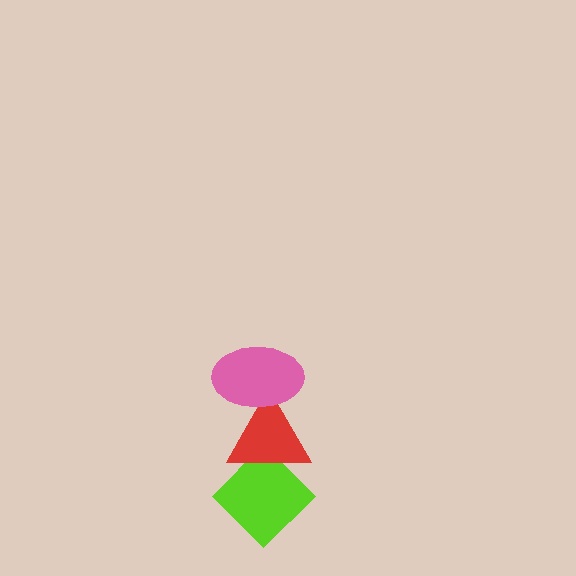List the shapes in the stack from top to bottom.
From top to bottom: the pink ellipse, the red triangle, the lime diamond.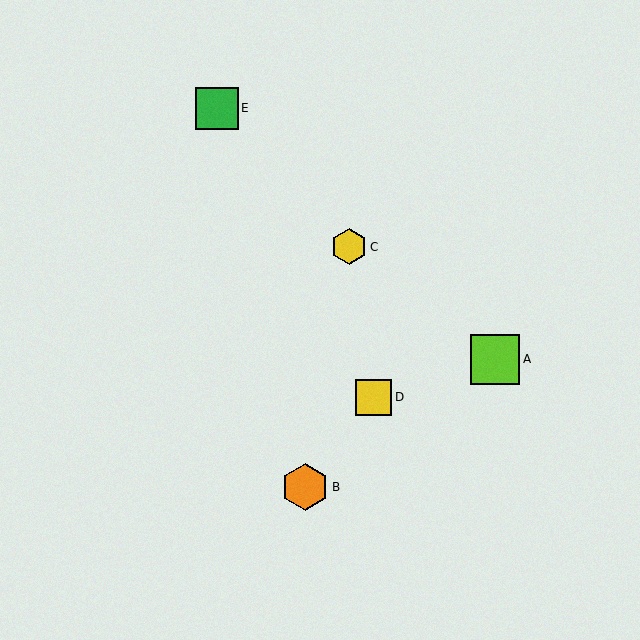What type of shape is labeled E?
Shape E is a green square.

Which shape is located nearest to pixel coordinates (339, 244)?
The yellow hexagon (labeled C) at (349, 247) is nearest to that location.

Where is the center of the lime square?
The center of the lime square is at (495, 359).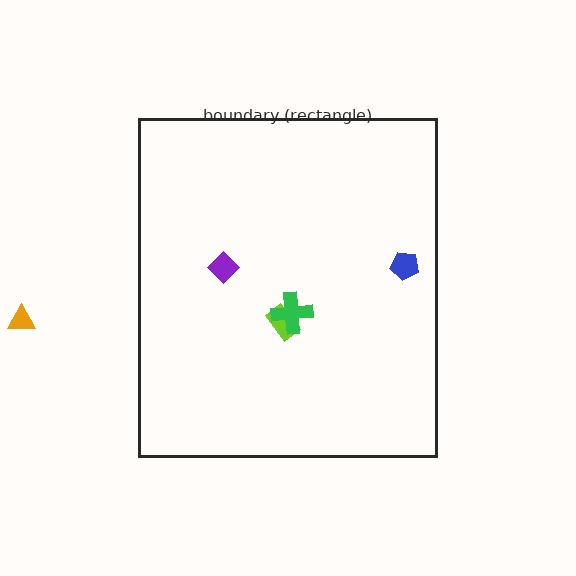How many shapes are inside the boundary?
4 inside, 1 outside.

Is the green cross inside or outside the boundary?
Inside.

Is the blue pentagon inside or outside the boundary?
Inside.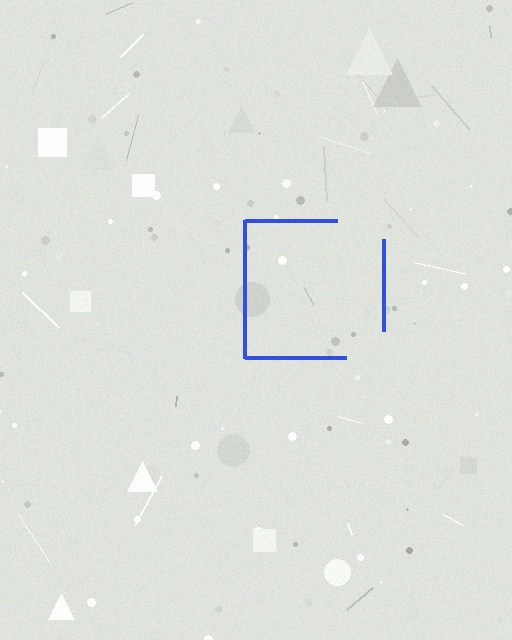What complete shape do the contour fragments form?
The contour fragments form a square.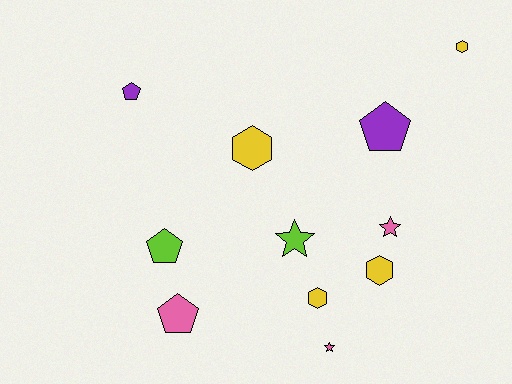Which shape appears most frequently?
Pentagon, with 4 objects.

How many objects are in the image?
There are 11 objects.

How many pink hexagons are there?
There are no pink hexagons.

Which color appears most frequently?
Yellow, with 4 objects.